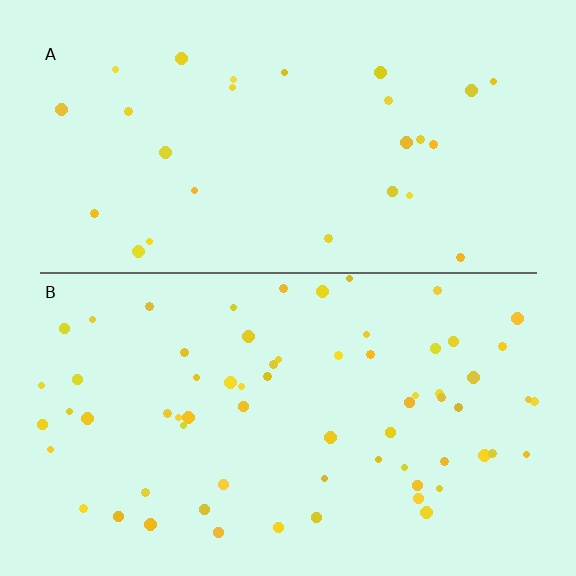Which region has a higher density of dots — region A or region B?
B (the bottom).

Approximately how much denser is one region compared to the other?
Approximately 2.5× — region B over region A.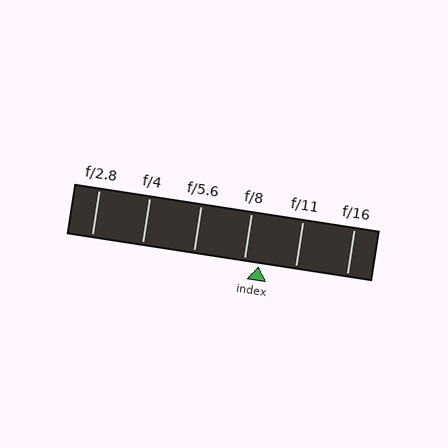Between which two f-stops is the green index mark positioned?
The index mark is between f/8 and f/11.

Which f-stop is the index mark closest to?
The index mark is closest to f/8.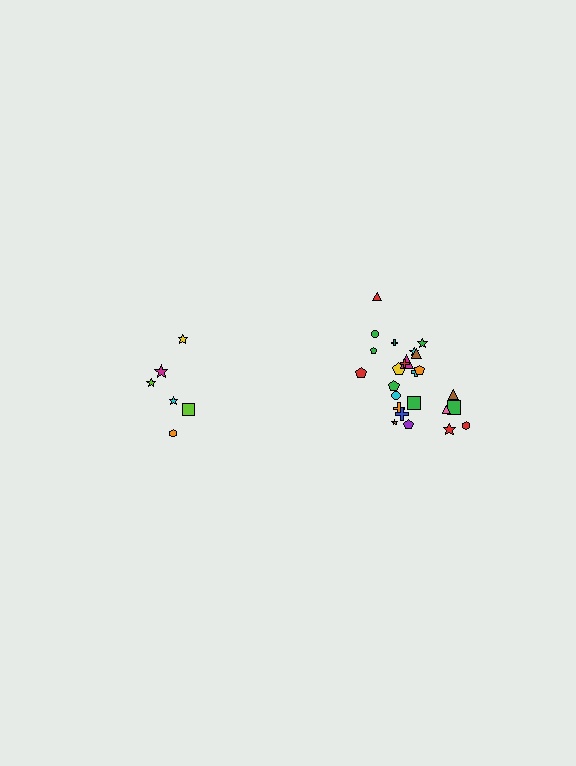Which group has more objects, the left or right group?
The right group.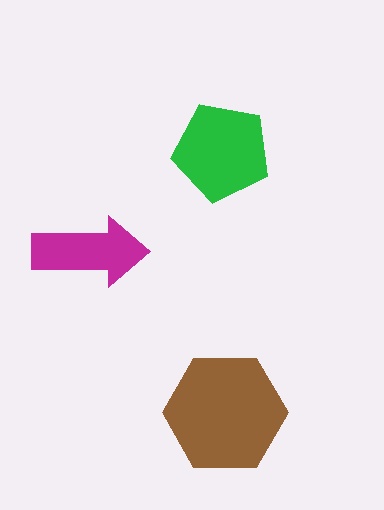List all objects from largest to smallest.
The brown hexagon, the green pentagon, the magenta arrow.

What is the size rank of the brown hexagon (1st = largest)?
1st.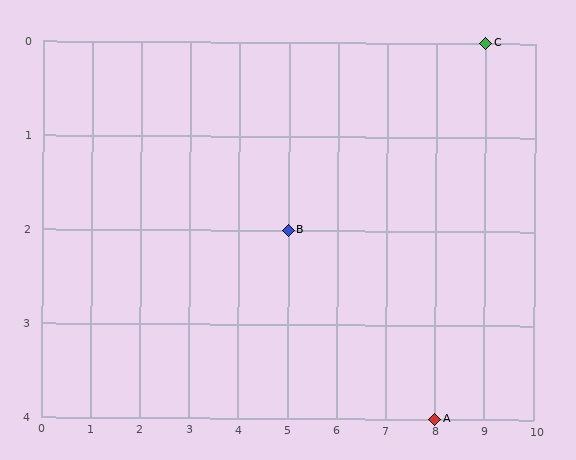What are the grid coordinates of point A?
Point A is at grid coordinates (8, 4).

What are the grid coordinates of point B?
Point B is at grid coordinates (5, 2).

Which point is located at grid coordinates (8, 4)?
Point A is at (8, 4).